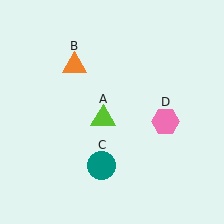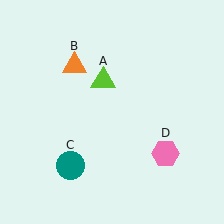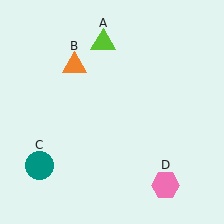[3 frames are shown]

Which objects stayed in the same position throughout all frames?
Orange triangle (object B) remained stationary.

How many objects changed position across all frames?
3 objects changed position: lime triangle (object A), teal circle (object C), pink hexagon (object D).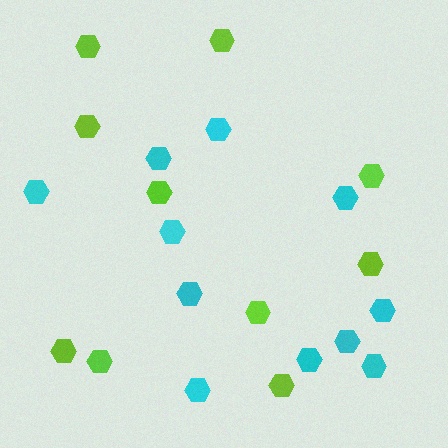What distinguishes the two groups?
There are 2 groups: one group of lime hexagons (10) and one group of cyan hexagons (11).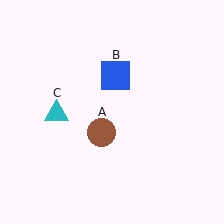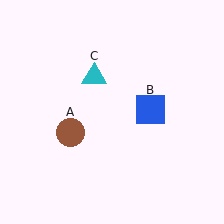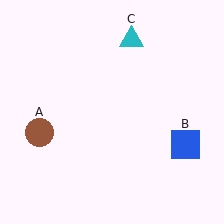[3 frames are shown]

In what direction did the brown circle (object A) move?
The brown circle (object A) moved left.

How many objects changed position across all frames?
3 objects changed position: brown circle (object A), blue square (object B), cyan triangle (object C).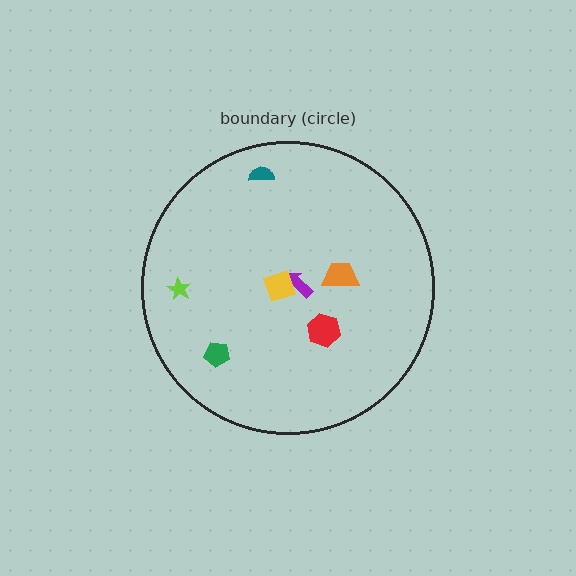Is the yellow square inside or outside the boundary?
Inside.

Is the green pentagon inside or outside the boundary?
Inside.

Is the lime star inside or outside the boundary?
Inside.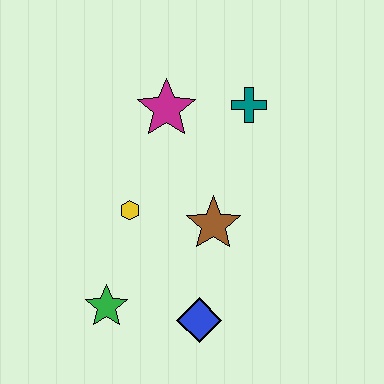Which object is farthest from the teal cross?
The green star is farthest from the teal cross.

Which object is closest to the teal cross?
The magenta star is closest to the teal cross.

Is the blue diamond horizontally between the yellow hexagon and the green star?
No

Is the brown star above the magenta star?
No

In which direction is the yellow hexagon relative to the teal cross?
The yellow hexagon is to the left of the teal cross.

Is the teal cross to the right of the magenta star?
Yes